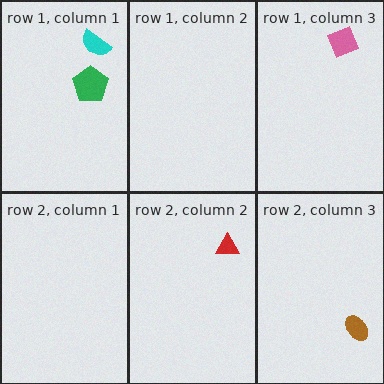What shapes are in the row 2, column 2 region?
The red triangle.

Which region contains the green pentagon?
The row 1, column 1 region.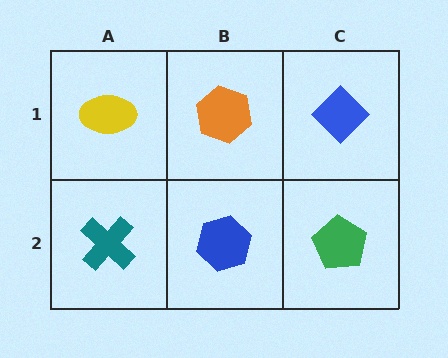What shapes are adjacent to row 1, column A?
A teal cross (row 2, column A), an orange hexagon (row 1, column B).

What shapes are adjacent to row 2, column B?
An orange hexagon (row 1, column B), a teal cross (row 2, column A), a green pentagon (row 2, column C).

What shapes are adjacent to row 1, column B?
A blue hexagon (row 2, column B), a yellow ellipse (row 1, column A), a blue diamond (row 1, column C).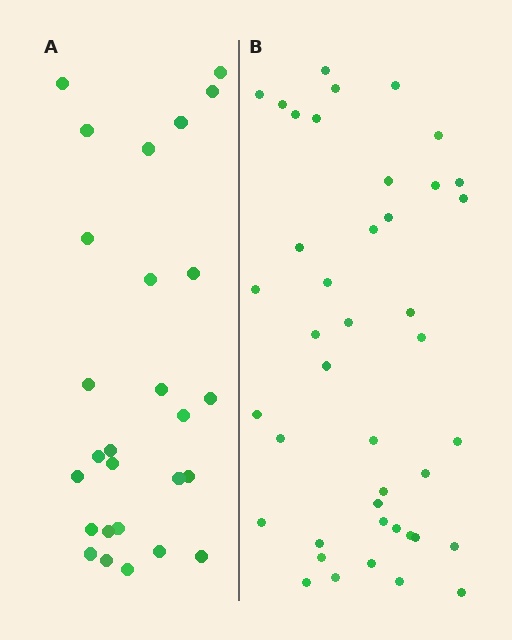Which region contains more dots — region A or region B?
Region B (the right region) has more dots.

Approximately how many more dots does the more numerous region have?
Region B has approximately 15 more dots than region A.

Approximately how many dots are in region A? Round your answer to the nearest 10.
About 30 dots. (The exact count is 27, which rounds to 30.)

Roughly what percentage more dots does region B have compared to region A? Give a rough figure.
About 55% more.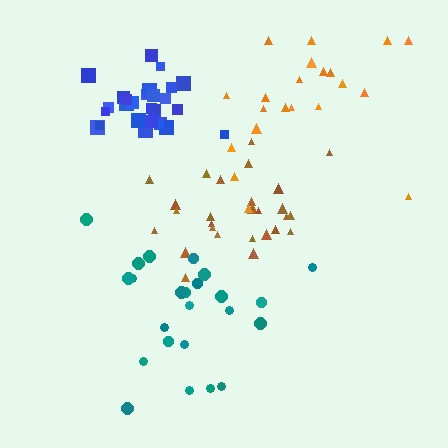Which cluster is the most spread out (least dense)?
Orange.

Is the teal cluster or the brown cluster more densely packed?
Brown.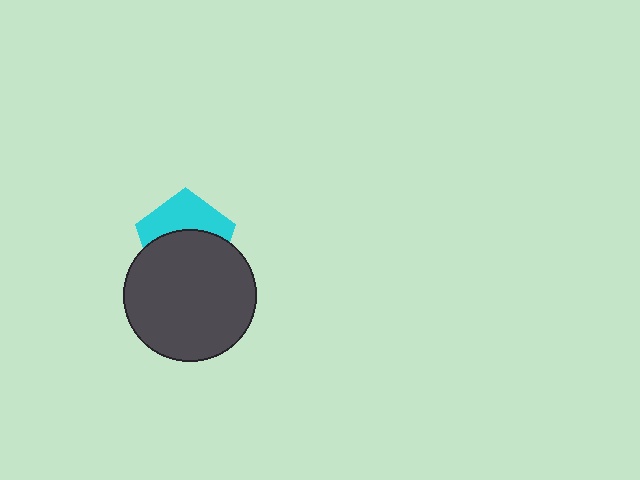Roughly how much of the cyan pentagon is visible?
A small part of it is visible (roughly 43%).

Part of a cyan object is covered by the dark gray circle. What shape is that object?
It is a pentagon.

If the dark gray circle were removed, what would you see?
You would see the complete cyan pentagon.